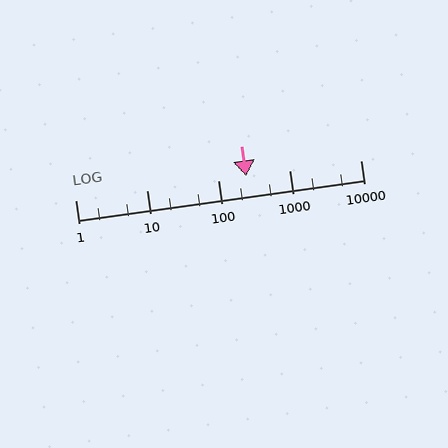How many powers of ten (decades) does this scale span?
The scale spans 4 decades, from 1 to 10000.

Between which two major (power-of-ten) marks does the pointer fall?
The pointer is between 100 and 1000.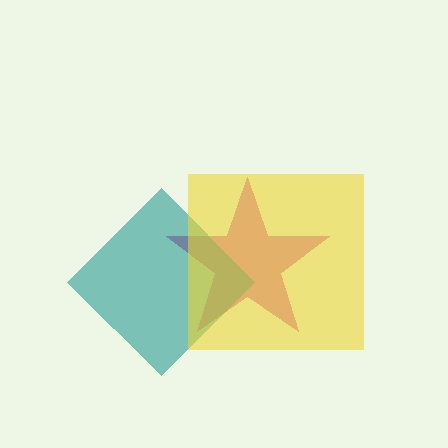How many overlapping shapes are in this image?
There are 3 overlapping shapes in the image.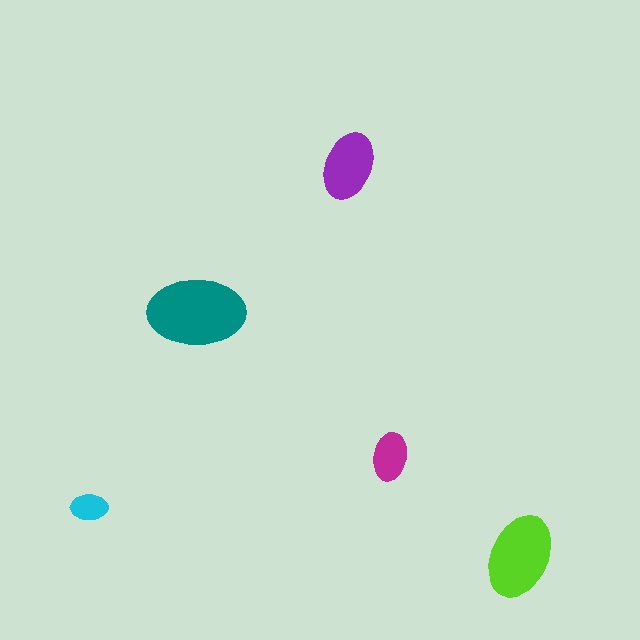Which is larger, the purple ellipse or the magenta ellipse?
The purple one.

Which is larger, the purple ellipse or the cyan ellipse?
The purple one.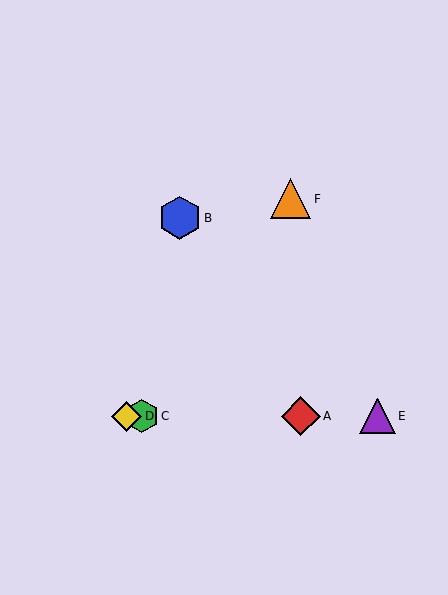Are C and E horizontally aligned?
Yes, both are at y≈416.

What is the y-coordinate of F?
Object F is at y≈199.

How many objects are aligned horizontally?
4 objects (A, C, D, E) are aligned horizontally.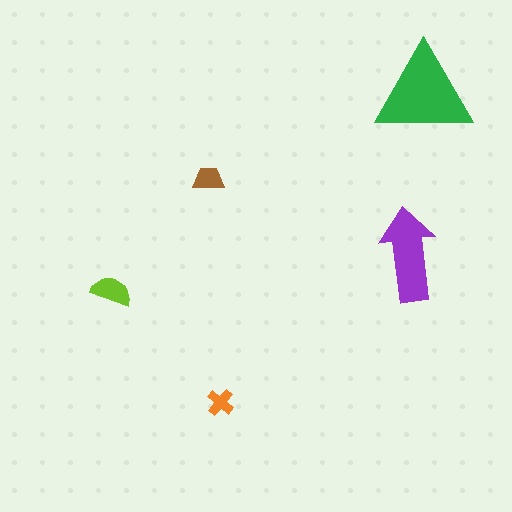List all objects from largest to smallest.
The green triangle, the purple arrow, the lime semicircle, the brown trapezoid, the orange cross.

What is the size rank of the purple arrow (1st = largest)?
2nd.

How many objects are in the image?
There are 5 objects in the image.